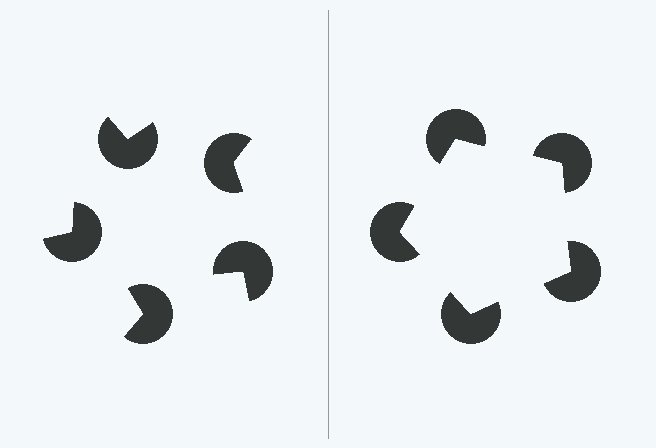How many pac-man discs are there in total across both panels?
10 — 5 on each side.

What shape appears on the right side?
An illusory pentagon.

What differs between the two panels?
The pac-man discs are positioned identically on both sides; only the wedge orientations differ. On the right they align to a pentagon; on the left they are misaligned.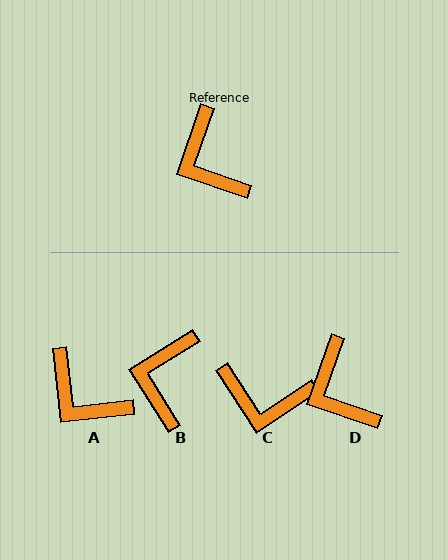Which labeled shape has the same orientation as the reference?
D.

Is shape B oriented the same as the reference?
No, it is off by about 39 degrees.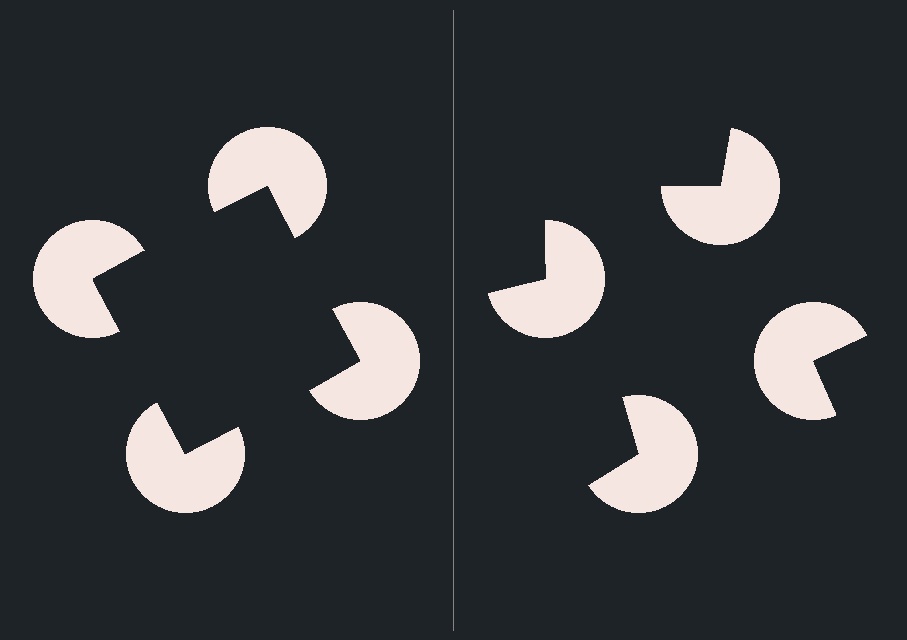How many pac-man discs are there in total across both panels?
8 — 4 on each side.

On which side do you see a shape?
An illusory square appears on the left side. On the right side the wedge cuts are rotated, so no coherent shape forms.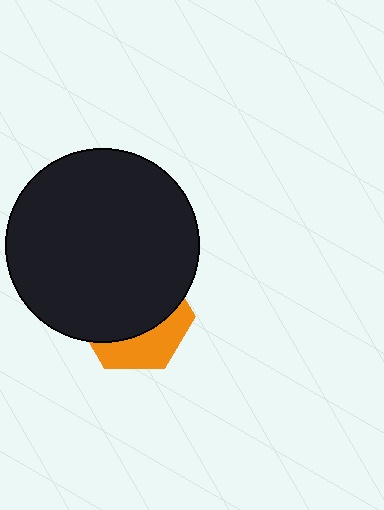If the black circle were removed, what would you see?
You would see the complete orange hexagon.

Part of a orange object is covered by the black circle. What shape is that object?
It is a hexagon.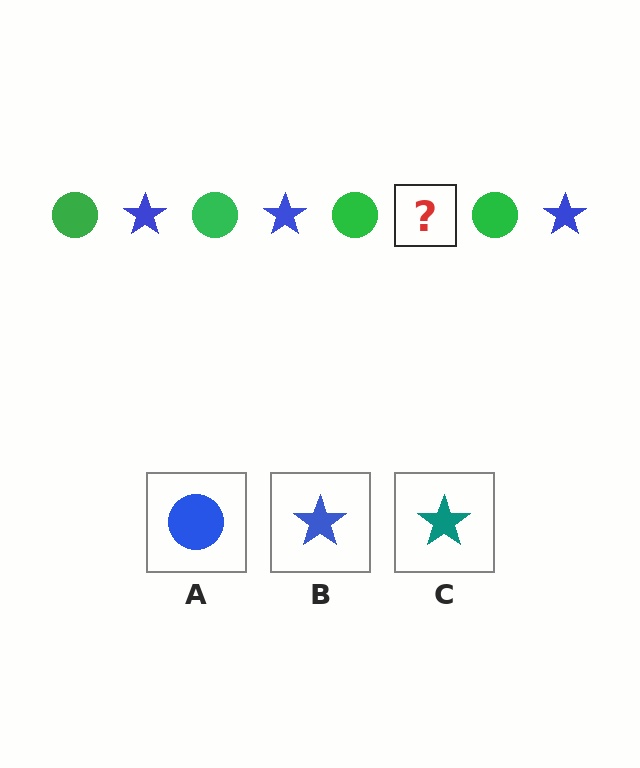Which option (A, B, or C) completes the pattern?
B.